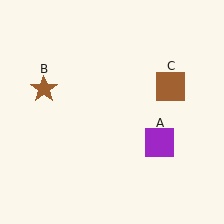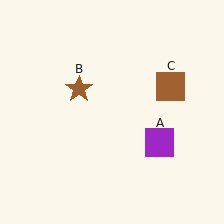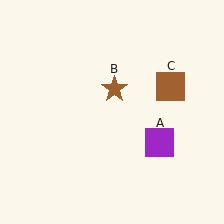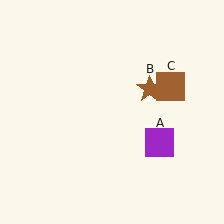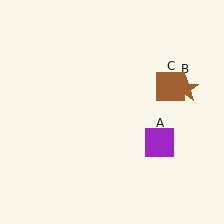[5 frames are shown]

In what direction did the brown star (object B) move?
The brown star (object B) moved right.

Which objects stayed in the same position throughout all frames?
Purple square (object A) and brown square (object C) remained stationary.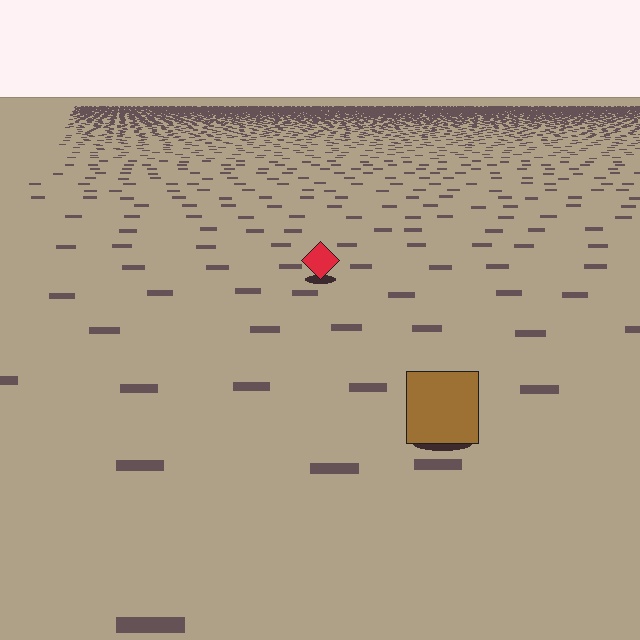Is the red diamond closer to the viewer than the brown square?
No. The brown square is closer — you can tell from the texture gradient: the ground texture is coarser near it.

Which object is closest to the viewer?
The brown square is closest. The texture marks near it are larger and more spread out.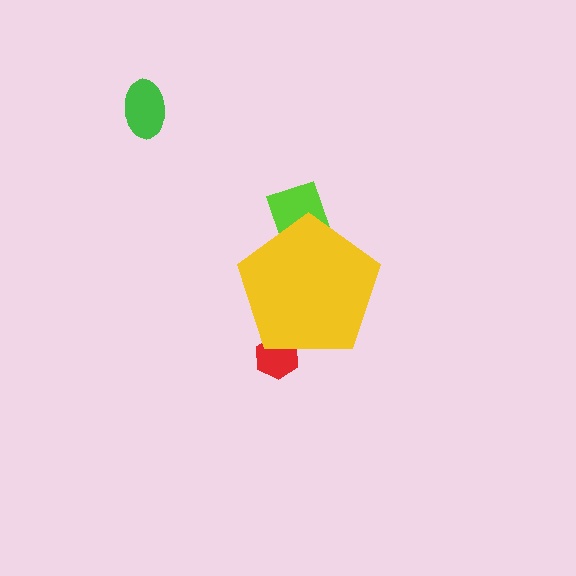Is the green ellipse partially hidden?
No, the green ellipse is fully visible.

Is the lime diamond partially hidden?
Yes, the lime diamond is partially hidden behind the yellow pentagon.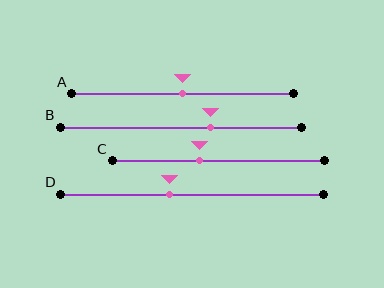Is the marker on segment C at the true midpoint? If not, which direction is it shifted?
No, the marker on segment C is shifted to the left by about 9% of the segment length.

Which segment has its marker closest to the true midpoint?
Segment A has its marker closest to the true midpoint.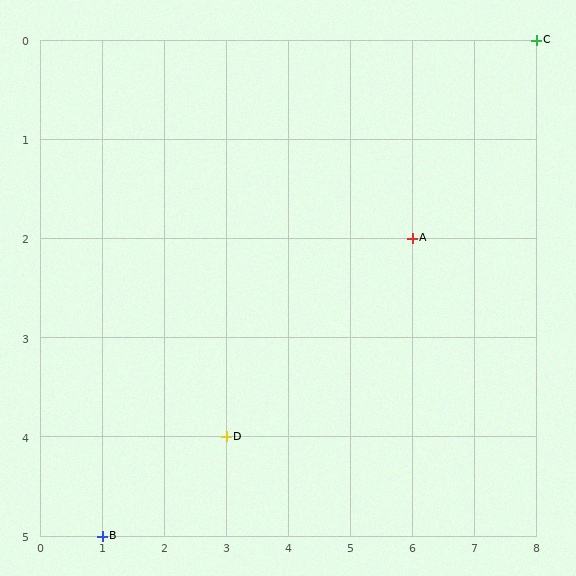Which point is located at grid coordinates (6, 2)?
Point A is at (6, 2).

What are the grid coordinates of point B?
Point B is at grid coordinates (1, 5).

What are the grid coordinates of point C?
Point C is at grid coordinates (8, 0).